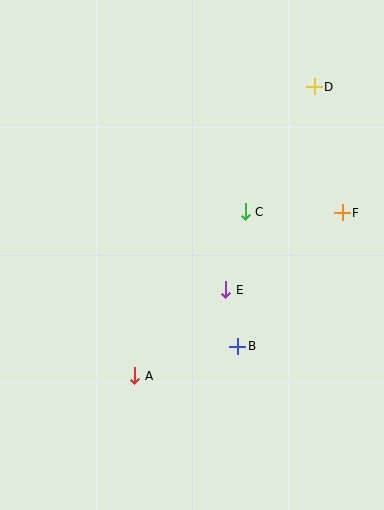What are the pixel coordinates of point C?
Point C is at (245, 212).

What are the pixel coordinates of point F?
Point F is at (342, 213).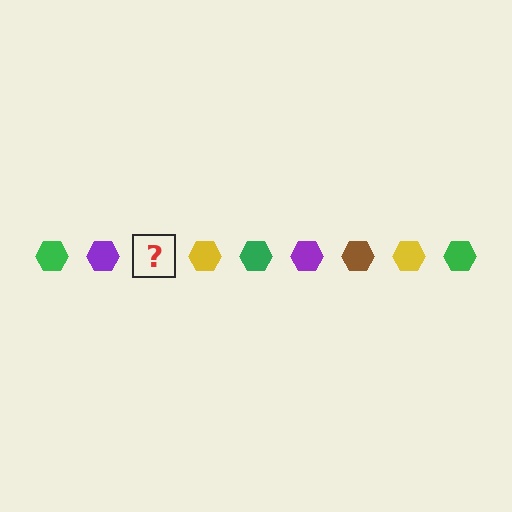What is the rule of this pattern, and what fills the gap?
The rule is that the pattern cycles through green, purple, brown, yellow hexagons. The gap should be filled with a brown hexagon.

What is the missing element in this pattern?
The missing element is a brown hexagon.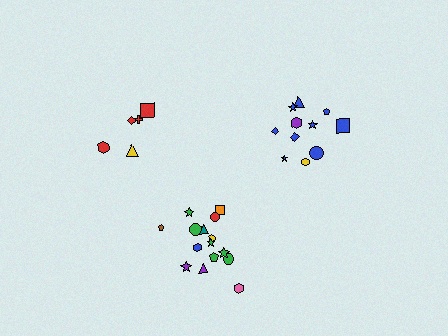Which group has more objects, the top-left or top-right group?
The top-right group.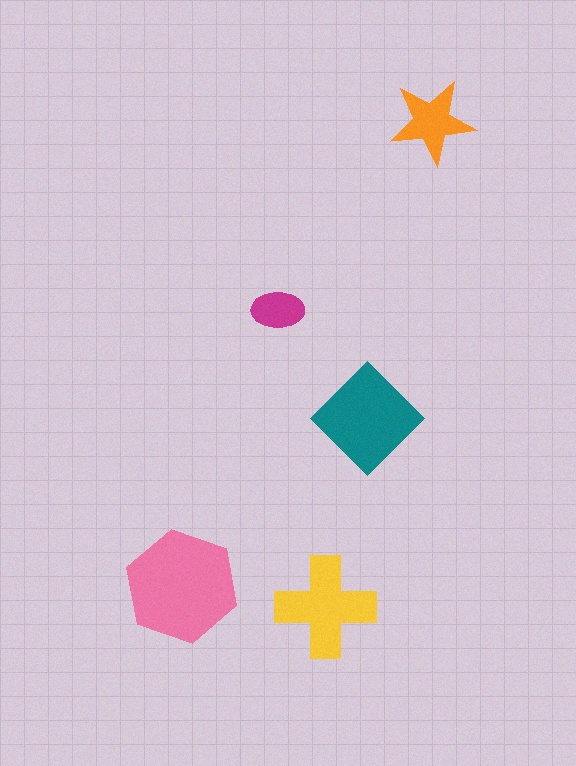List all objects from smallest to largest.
The magenta ellipse, the orange star, the yellow cross, the teal diamond, the pink hexagon.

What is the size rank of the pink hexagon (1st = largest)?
1st.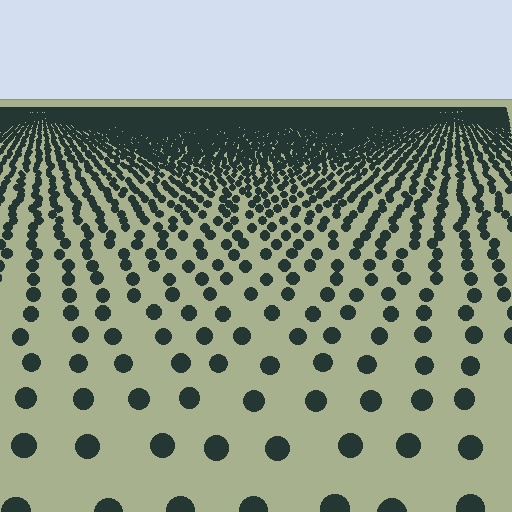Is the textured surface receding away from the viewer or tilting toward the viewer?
The surface is receding away from the viewer. Texture elements get smaller and denser toward the top.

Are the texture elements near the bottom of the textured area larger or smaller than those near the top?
Larger. Near the bottom, elements are closer to the viewer and appear at a bigger on-screen size.